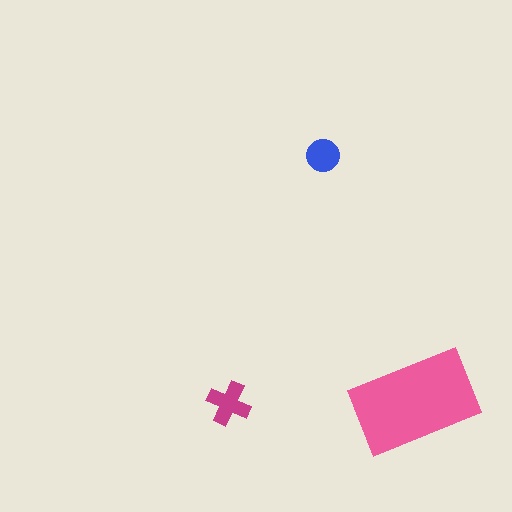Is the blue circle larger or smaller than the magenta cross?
Smaller.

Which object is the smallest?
The blue circle.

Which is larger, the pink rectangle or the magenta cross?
The pink rectangle.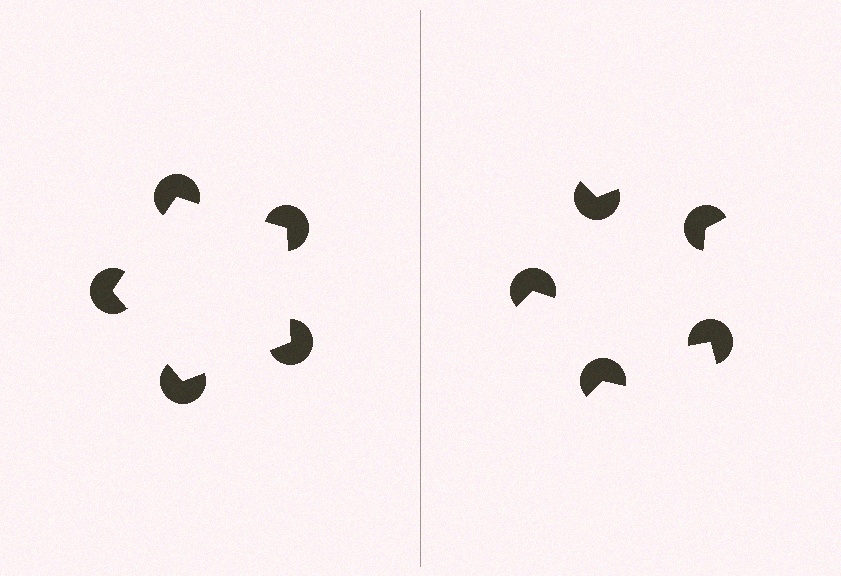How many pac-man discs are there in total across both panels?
10 — 5 on each side.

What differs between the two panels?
The pac-man discs are positioned identically on both sides; only the wedge orientations differ. On the left they align to a pentagon; on the right they are misaligned.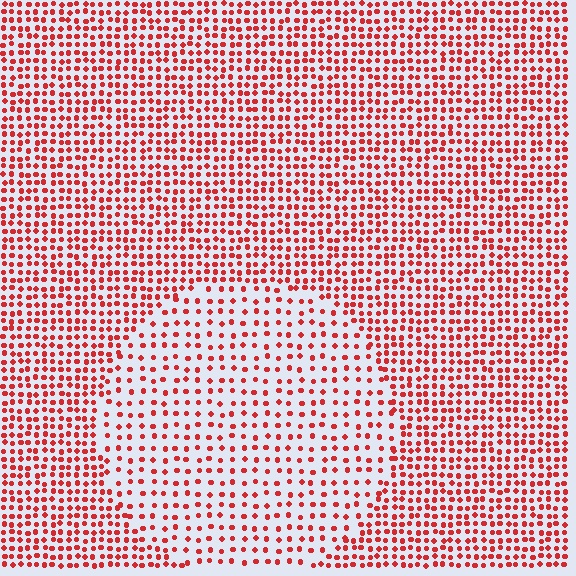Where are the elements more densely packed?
The elements are more densely packed outside the circle boundary.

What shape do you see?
I see a circle.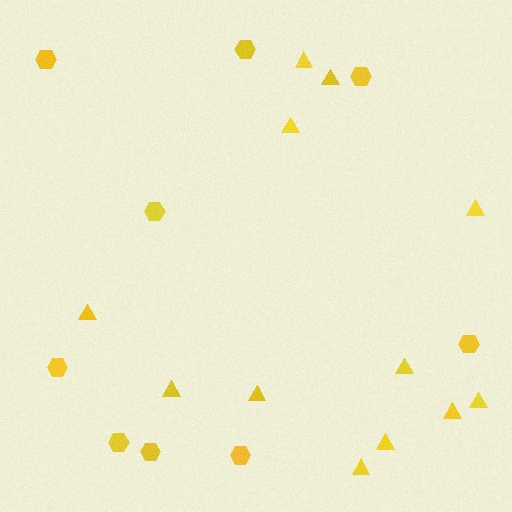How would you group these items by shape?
There are 2 groups: one group of hexagons (9) and one group of triangles (12).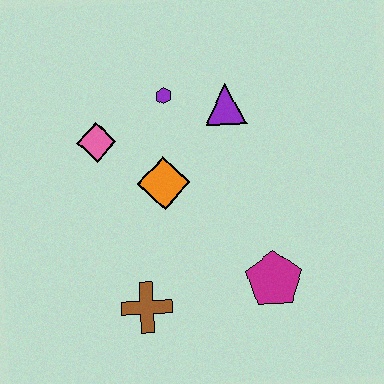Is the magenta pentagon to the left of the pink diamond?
No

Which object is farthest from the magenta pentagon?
The pink diamond is farthest from the magenta pentagon.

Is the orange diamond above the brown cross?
Yes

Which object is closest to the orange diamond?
The pink diamond is closest to the orange diamond.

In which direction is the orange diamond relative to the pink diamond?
The orange diamond is to the right of the pink diamond.